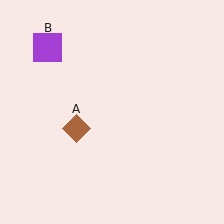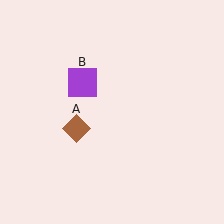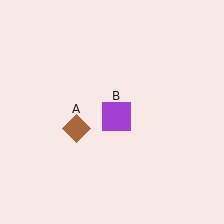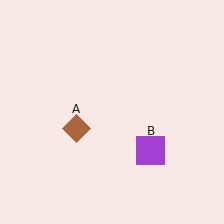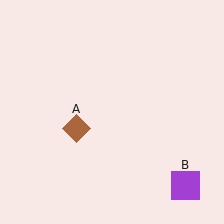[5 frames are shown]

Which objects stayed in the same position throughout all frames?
Brown diamond (object A) remained stationary.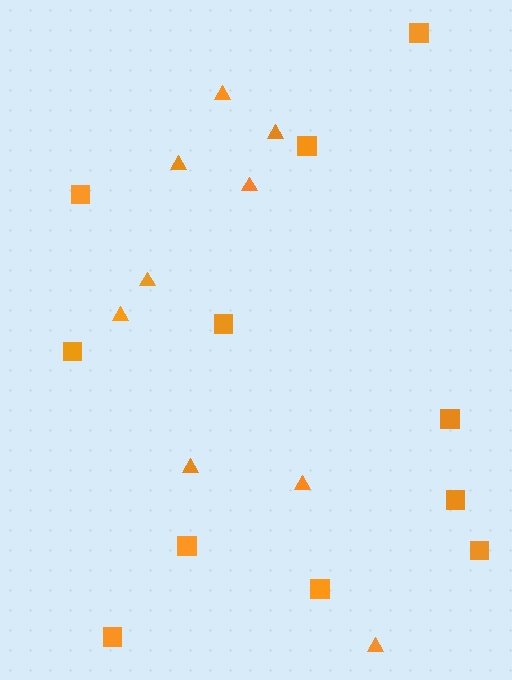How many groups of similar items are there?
There are 2 groups: one group of squares (11) and one group of triangles (9).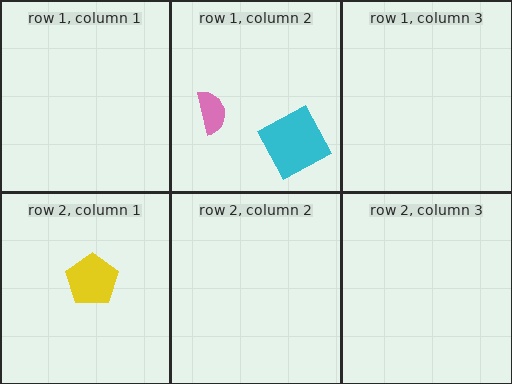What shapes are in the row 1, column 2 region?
The pink semicircle, the cyan square.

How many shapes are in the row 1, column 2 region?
2.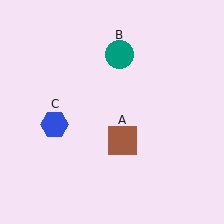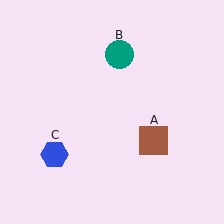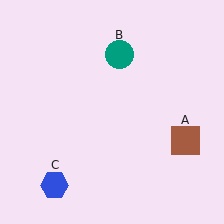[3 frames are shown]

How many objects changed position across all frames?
2 objects changed position: brown square (object A), blue hexagon (object C).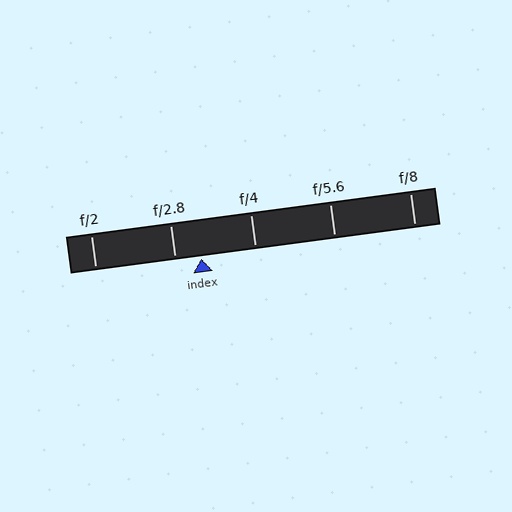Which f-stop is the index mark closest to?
The index mark is closest to f/2.8.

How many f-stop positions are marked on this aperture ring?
There are 5 f-stop positions marked.